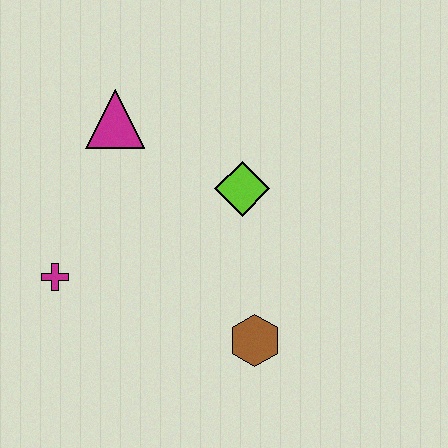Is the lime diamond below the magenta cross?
No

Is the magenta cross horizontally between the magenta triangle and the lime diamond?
No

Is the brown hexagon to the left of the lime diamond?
No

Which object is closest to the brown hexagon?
The lime diamond is closest to the brown hexagon.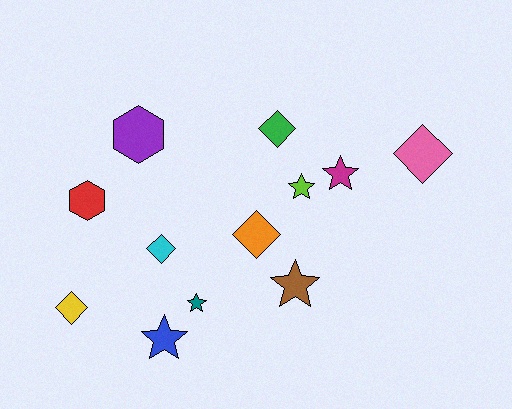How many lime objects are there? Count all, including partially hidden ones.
There is 1 lime object.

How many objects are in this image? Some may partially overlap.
There are 12 objects.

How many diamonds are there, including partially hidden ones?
There are 5 diamonds.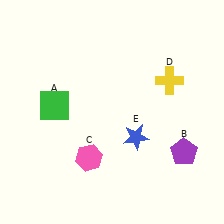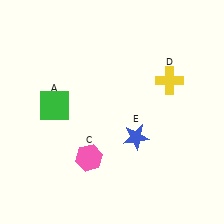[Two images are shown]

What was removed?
The purple pentagon (B) was removed in Image 2.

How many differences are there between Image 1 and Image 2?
There is 1 difference between the two images.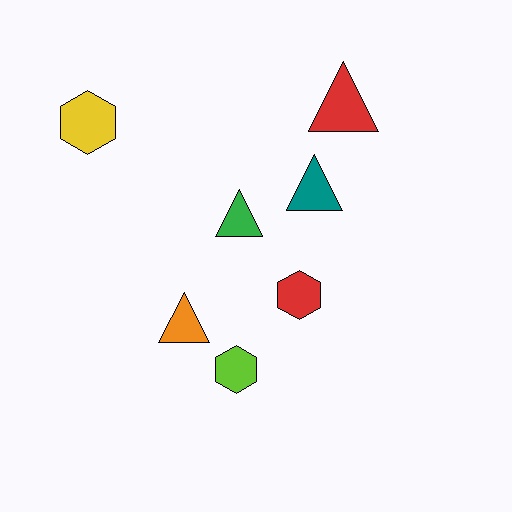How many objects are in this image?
There are 7 objects.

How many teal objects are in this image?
There is 1 teal object.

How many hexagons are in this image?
There are 3 hexagons.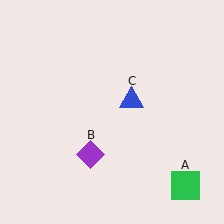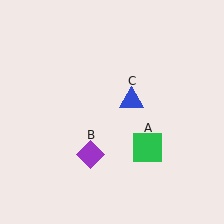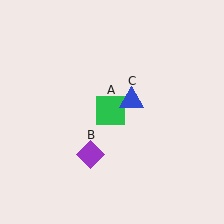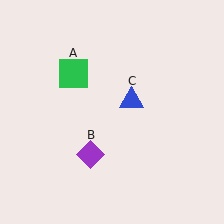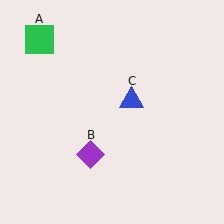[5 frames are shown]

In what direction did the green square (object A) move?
The green square (object A) moved up and to the left.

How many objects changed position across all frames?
1 object changed position: green square (object A).